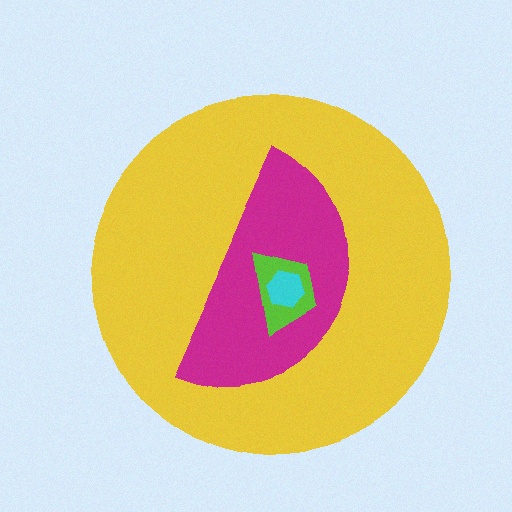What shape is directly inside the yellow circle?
The magenta semicircle.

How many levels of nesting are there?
4.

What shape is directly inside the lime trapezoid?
The cyan hexagon.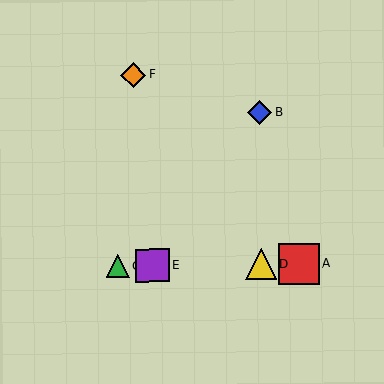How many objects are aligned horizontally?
4 objects (A, C, D, E) are aligned horizontally.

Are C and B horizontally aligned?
No, C is at y≈266 and B is at y≈113.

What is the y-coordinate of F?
Object F is at y≈75.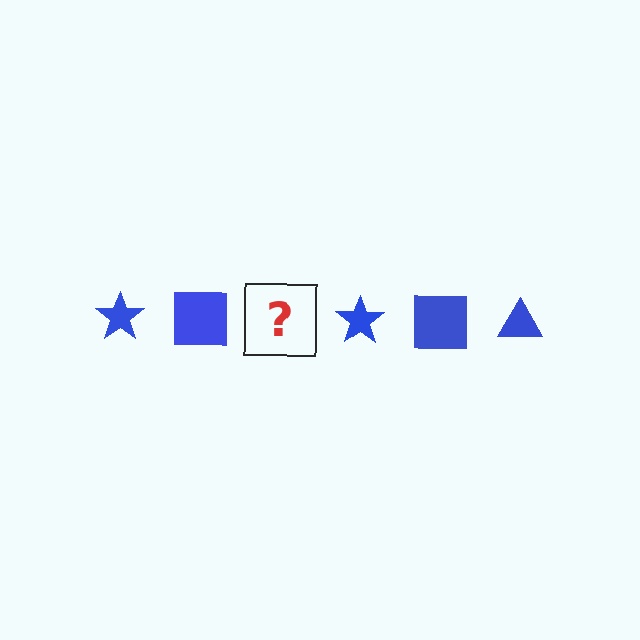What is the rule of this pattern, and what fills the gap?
The rule is that the pattern cycles through star, square, triangle shapes in blue. The gap should be filled with a blue triangle.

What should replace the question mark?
The question mark should be replaced with a blue triangle.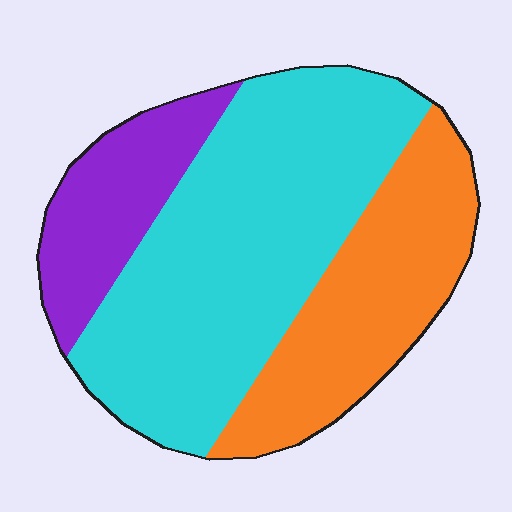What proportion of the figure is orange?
Orange covers around 30% of the figure.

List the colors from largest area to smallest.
From largest to smallest: cyan, orange, purple.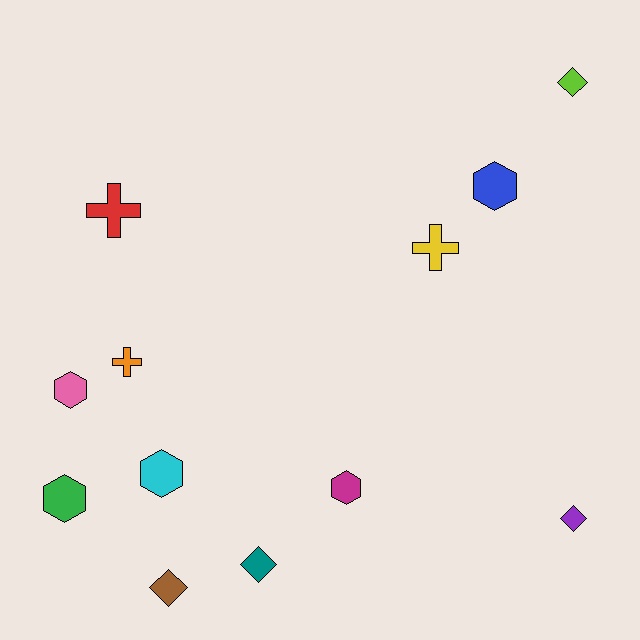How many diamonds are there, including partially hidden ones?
There are 4 diamonds.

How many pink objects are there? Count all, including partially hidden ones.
There is 1 pink object.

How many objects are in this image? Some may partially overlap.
There are 12 objects.